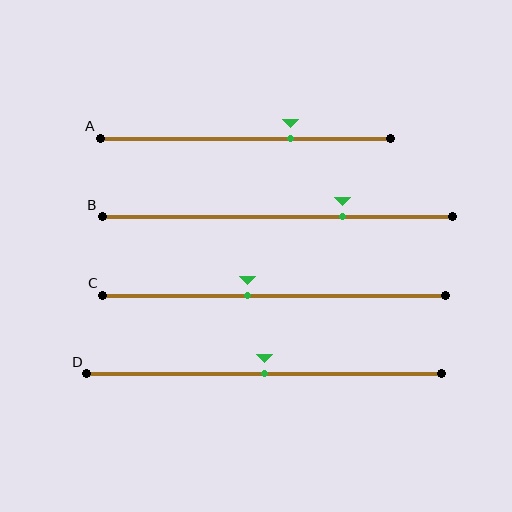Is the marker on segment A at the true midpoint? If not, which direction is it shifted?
No, the marker on segment A is shifted to the right by about 16% of the segment length.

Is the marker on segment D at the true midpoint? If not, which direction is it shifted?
Yes, the marker on segment D is at the true midpoint.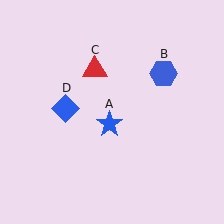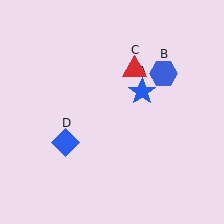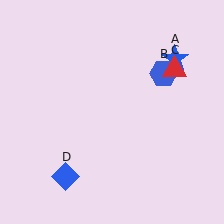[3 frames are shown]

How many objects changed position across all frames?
3 objects changed position: blue star (object A), red triangle (object C), blue diamond (object D).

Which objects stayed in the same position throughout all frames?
Blue hexagon (object B) remained stationary.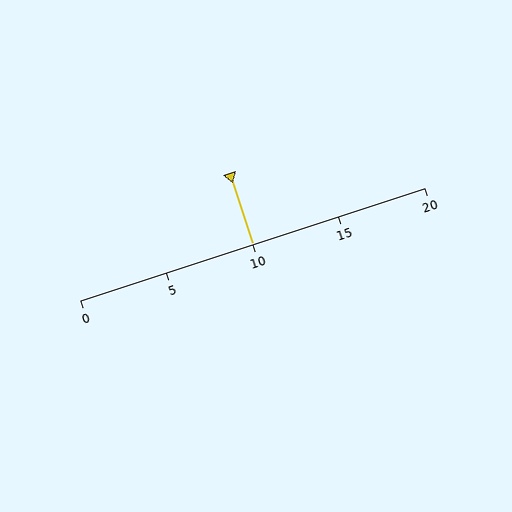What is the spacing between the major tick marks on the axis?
The major ticks are spaced 5 apart.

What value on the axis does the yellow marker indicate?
The marker indicates approximately 10.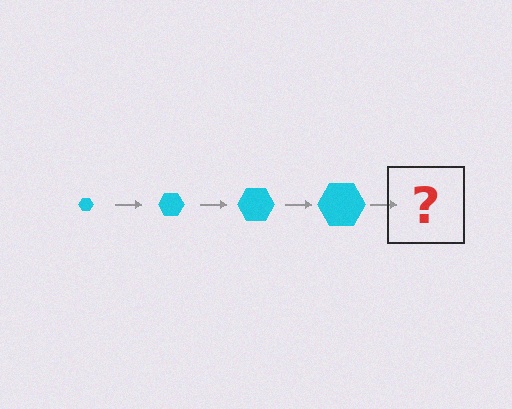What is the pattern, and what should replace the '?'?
The pattern is that the hexagon gets progressively larger each step. The '?' should be a cyan hexagon, larger than the previous one.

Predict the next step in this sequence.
The next step is a cyan hexagon, larger than the previous one.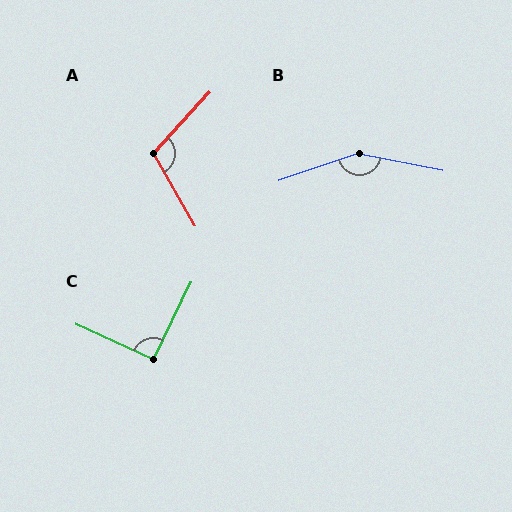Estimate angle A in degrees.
Approximately 107 degrees.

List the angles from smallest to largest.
C (91°), A (107°), B (150°).